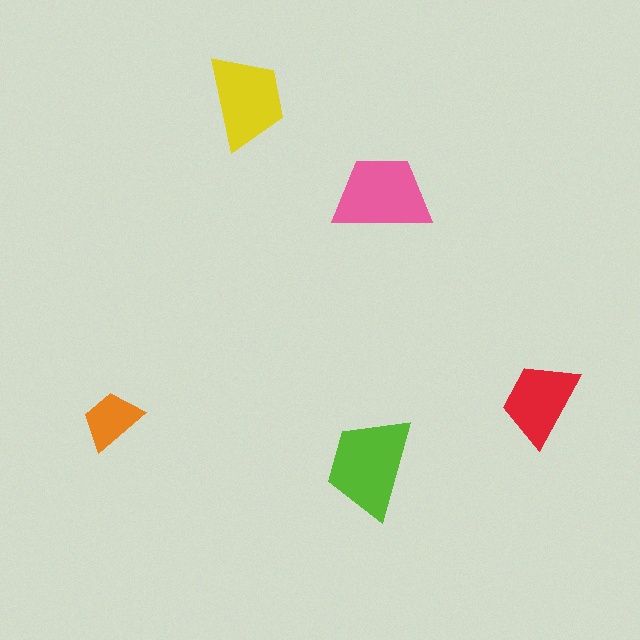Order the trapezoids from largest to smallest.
the lime one, the pink one, the yellow one, the red one, the orange one.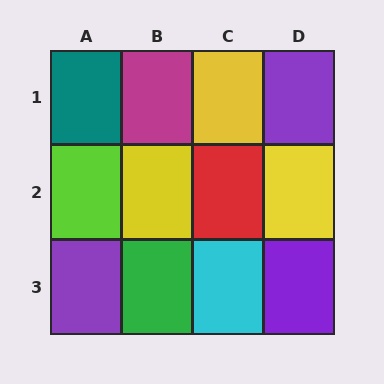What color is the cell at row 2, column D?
Yellow.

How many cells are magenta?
1 cell is magenta.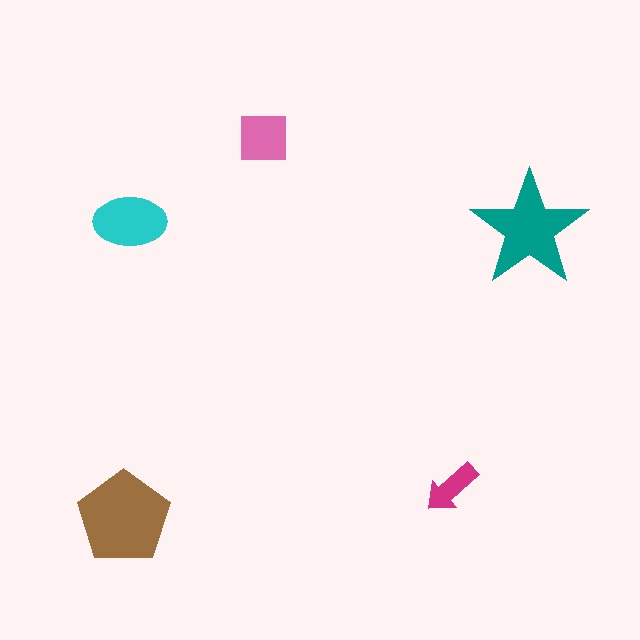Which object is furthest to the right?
The teal star is rightmost.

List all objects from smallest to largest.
The magenta arrow, the pink square, the cyan ellipse, the teal star, the brown pentagon.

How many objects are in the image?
There are 5 objects in the image.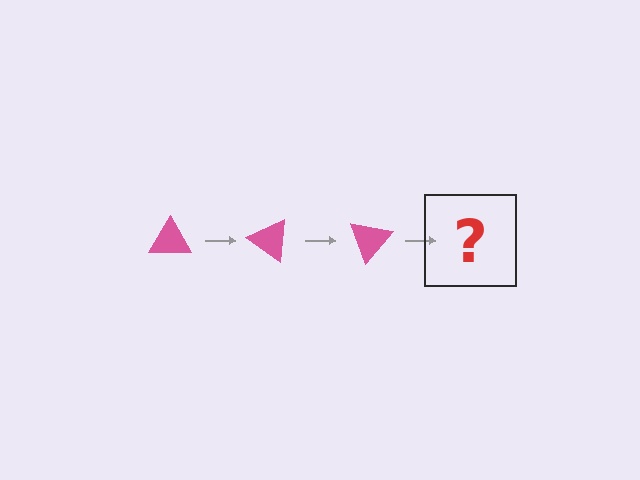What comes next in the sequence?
The next element should be a pink triangle rotated 105 degrees.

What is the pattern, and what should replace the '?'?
The pattern is that the triangle rotates 35 degrees each step. The '?' should be a pink triangle rotated 105 degrees.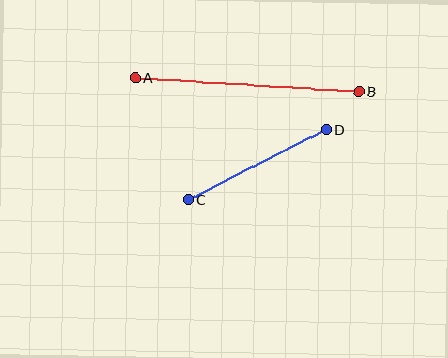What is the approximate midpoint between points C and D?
The midpoint is at approximately (257, 165) pixels.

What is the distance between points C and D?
The distance is approximately 155 pixels.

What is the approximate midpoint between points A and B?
The midpoint is at approximately (247, 85) pixels.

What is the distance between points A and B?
The distance is approximately 225 pixels.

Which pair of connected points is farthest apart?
Points A and B are farthest apart.